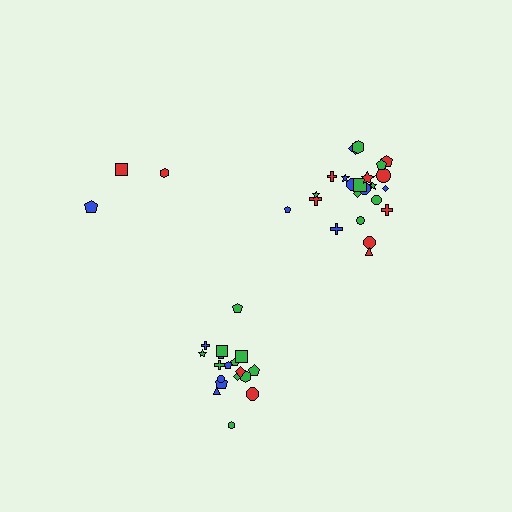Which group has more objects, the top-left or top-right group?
The top-right group.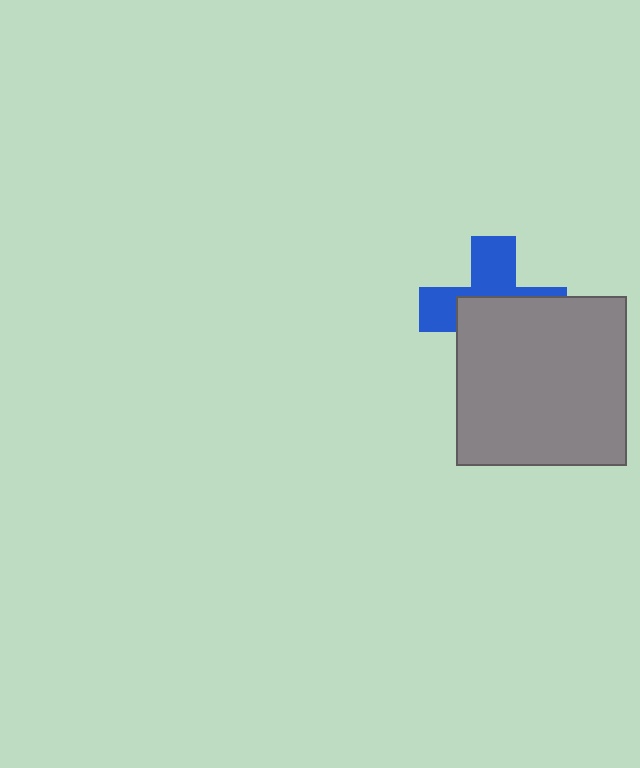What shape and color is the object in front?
The object in front is a gray square.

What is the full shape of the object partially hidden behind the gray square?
The partially hidden object is a blue cross.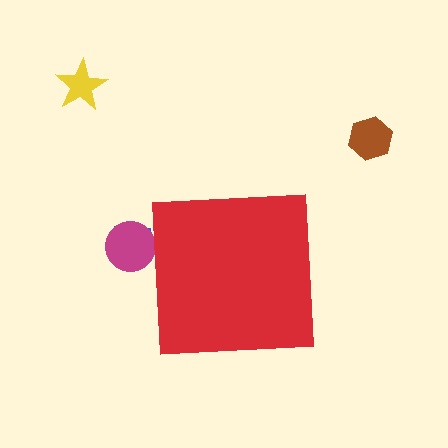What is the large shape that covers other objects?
A red square.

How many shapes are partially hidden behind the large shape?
2 shapes are partially hidden.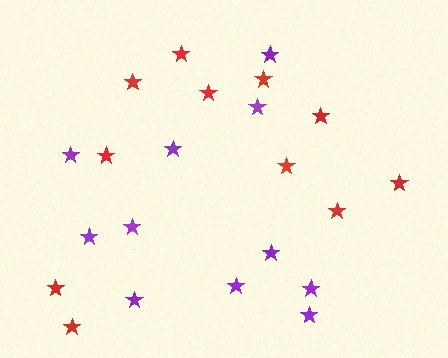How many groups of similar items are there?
There are 2 groups: one group of red stars (11) and one group of purple stars (11).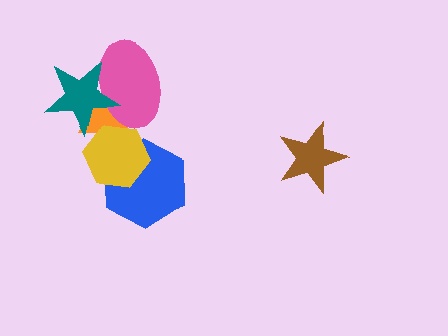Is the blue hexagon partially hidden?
Yes, it is partially covered by another shape.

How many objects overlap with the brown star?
0 objects overlap with the brown star.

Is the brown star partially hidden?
No, no other shape covers it.